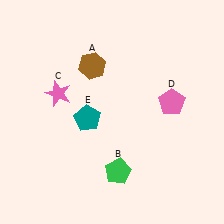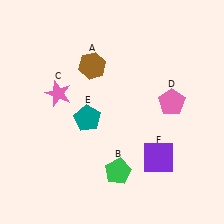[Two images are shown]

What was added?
A purple square (F) was added in Image 2.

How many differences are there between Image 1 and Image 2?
There is 1 difference between the two images.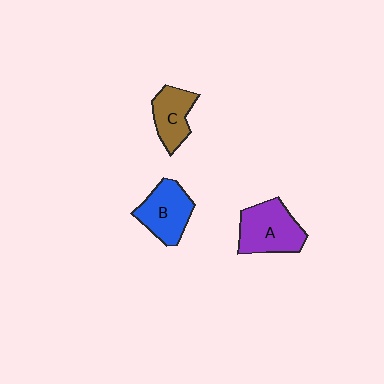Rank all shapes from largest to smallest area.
From largest to smallest: A (purple), B (blue), C (brown).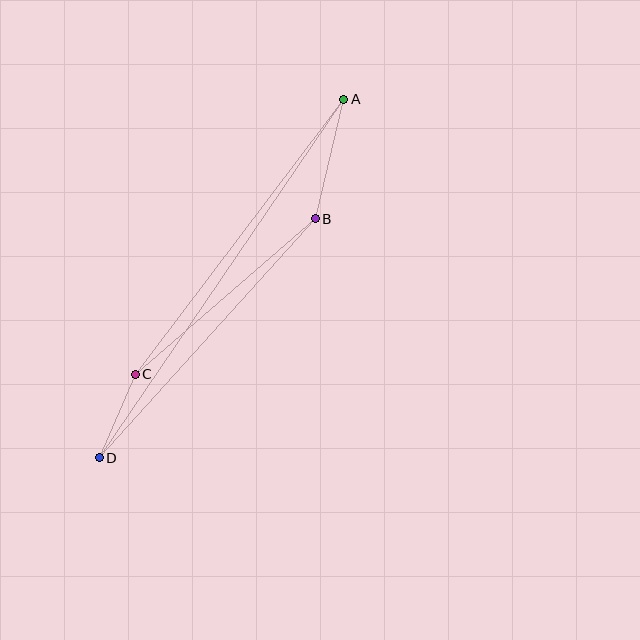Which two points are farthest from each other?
Points A and D are farthest from each other.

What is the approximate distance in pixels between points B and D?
The distance between B and D is approximately 322 pixels.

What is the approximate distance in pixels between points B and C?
The distance between B and C is approximately 238 pixels.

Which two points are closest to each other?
Points C and D are closest to each other.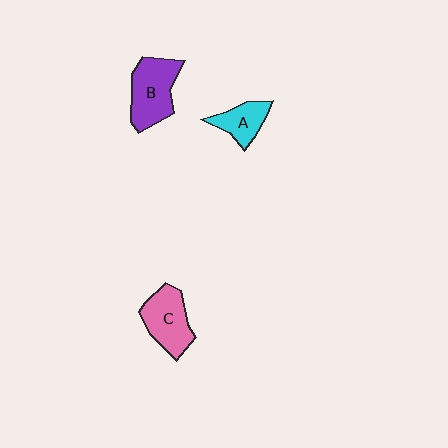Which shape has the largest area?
Shape B (purple).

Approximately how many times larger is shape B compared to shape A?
Approximately 1.7 times.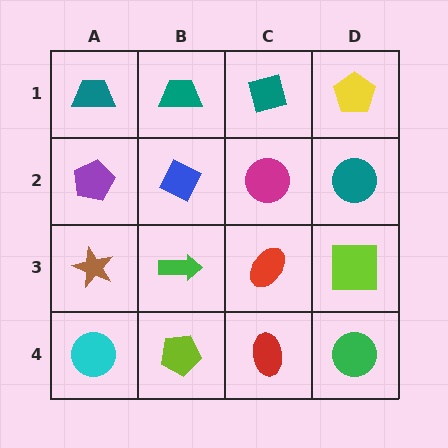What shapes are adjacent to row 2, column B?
A teal trapezoid (row 1, column B), a green arrow (row 3, column B), a purple pentagon (row 2, column A), a magenta circle (row 2, column C).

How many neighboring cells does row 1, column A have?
2.